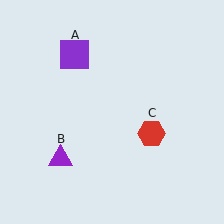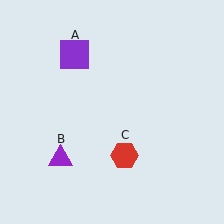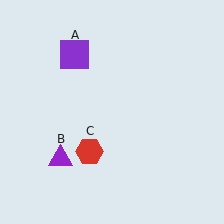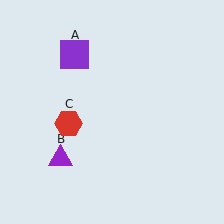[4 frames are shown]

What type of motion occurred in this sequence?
The red hexagon (object C) rotated clockwise around the center of the scene.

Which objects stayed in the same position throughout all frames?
Purple square (object A) and purple triangle (object B) remained stationary.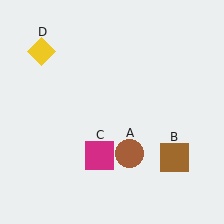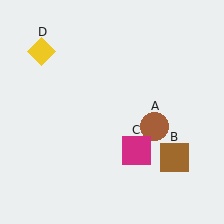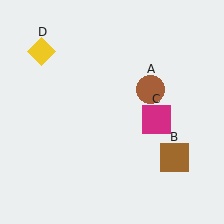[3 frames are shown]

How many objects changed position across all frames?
2 objects changed position: brown circle (object A), magenta square (object C).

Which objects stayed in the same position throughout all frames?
Brown square (object B) and yellow diamond (object D) remained stationary.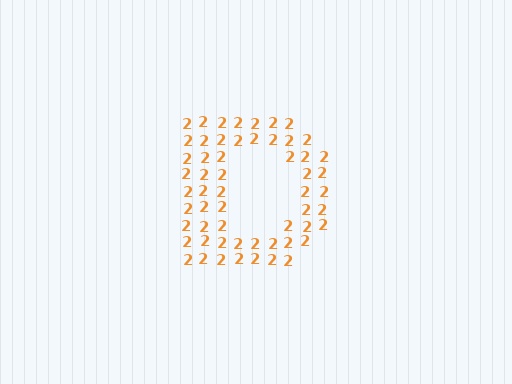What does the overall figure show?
The overall figure shows the letter D.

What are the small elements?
The small elements are digit 2's.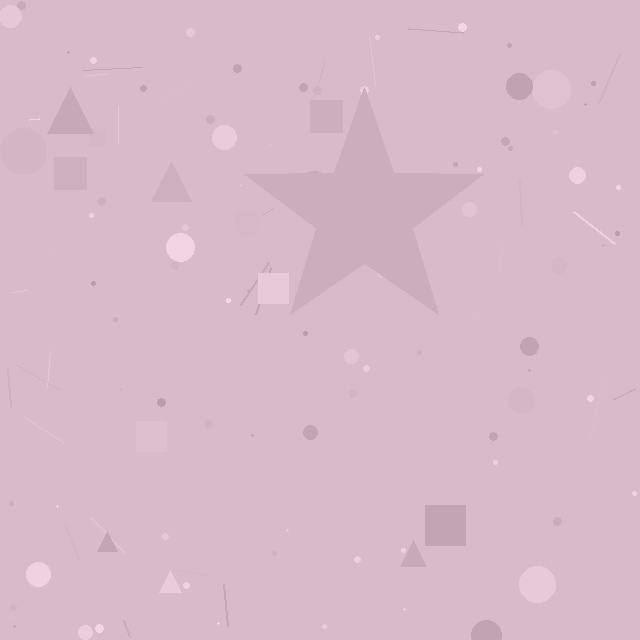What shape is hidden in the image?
A star is hidden in the image.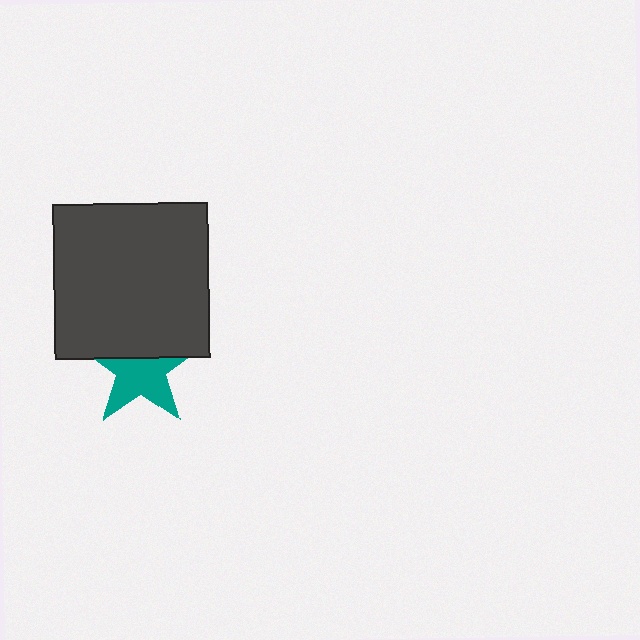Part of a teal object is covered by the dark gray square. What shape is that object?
It is a star.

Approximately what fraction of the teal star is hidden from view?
Roughly 40% of the teal star is hidden behind the dark gray square.